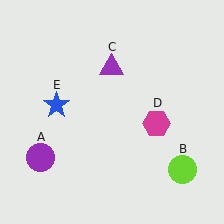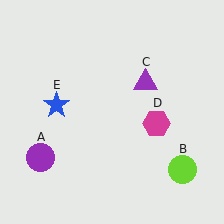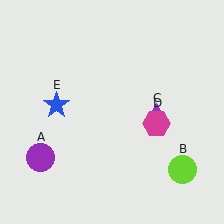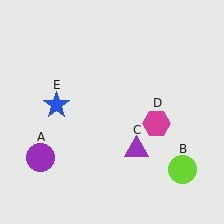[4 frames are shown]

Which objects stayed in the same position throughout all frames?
Purple circle (object A) and lime circle (object B) and magenta hexagon (object D) and blue star (object E) remained stationary.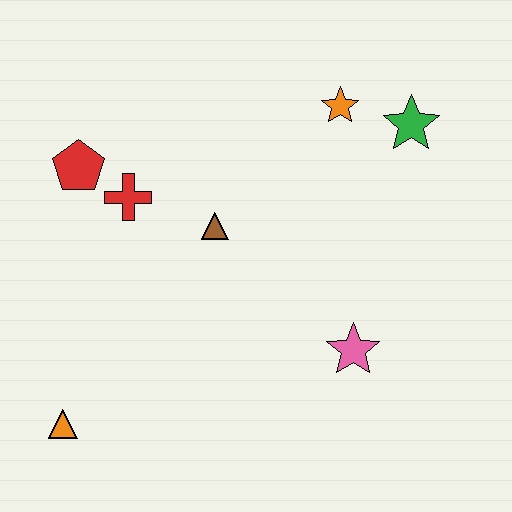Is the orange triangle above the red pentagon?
No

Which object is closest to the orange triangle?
The red cross is closest to the orange triangle.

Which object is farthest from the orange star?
The orange triangle is farthest from the orange star.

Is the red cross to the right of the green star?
No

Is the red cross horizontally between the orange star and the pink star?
No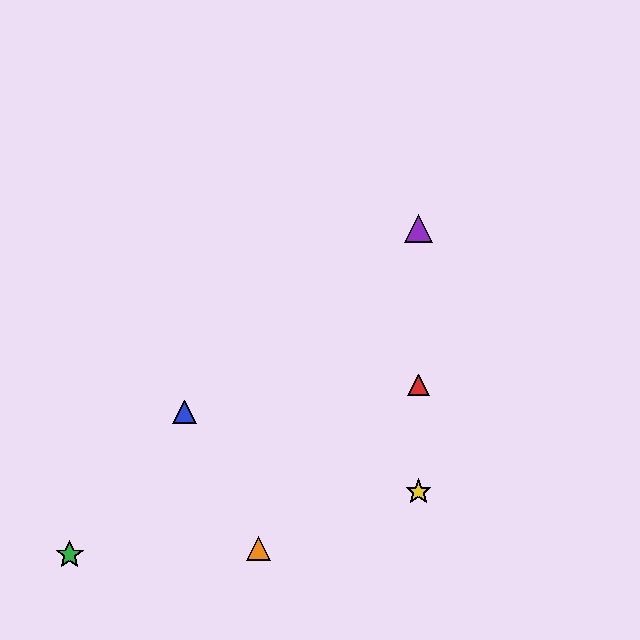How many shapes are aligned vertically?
3 shapes (the red triangle, the yellow star, the purple triangle) are aligned vertically.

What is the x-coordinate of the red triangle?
The red triangle is at x≈419.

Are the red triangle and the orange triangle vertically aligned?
No, the red triangle is at x≈419 and the orange triangle is at x≈258.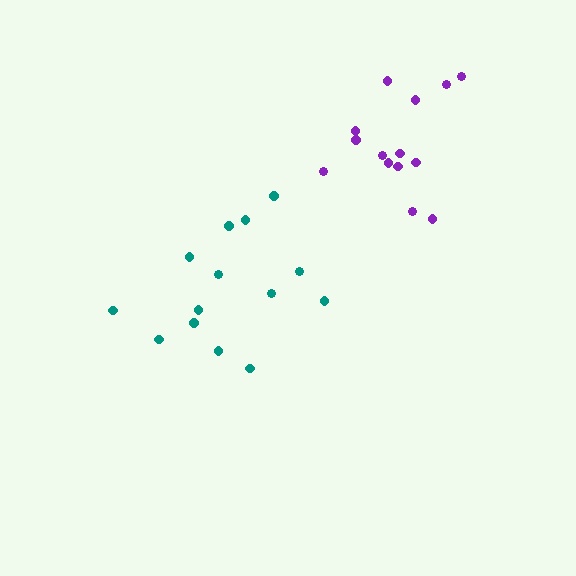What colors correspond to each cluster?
The clusters are colored: teal, purple.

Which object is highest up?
The purple cluster is topmost.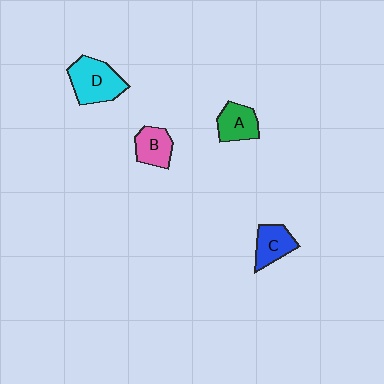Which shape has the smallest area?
Shape B (pink).